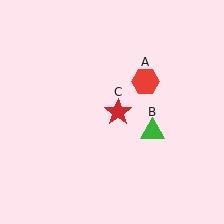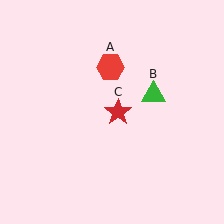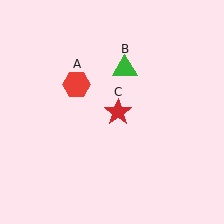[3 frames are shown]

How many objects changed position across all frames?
2 objects changed position: red hexagon (object A), green triangle (object B).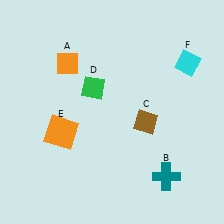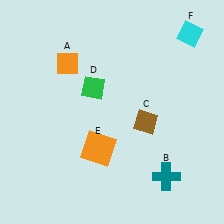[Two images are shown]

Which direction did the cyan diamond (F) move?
The cyan diamond (F) moved up.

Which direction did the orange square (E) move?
The orange square (E) moved right.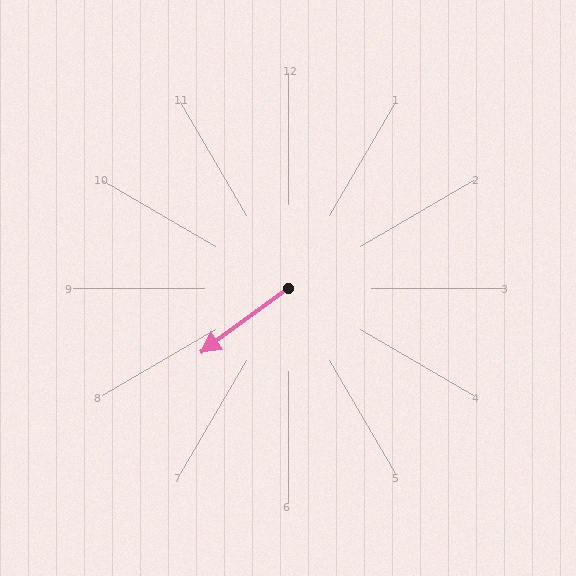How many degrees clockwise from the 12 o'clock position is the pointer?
Approximately 234 degrees.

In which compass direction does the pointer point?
Southwest.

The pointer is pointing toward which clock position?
Roughly 8 o'clock.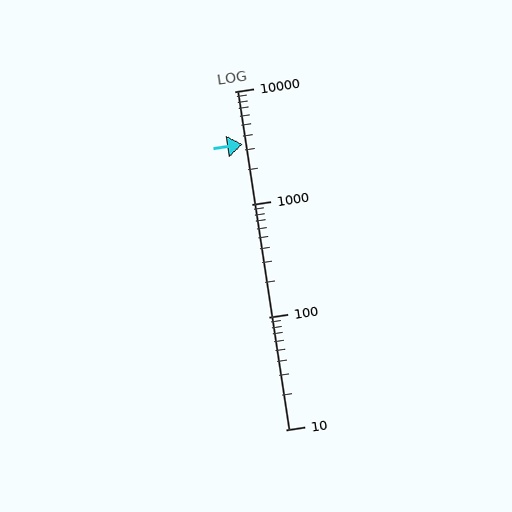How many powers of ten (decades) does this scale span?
The scale spans 3 decades, from 10 to 10000.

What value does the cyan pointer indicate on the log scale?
The pointer indicates approximately 3400.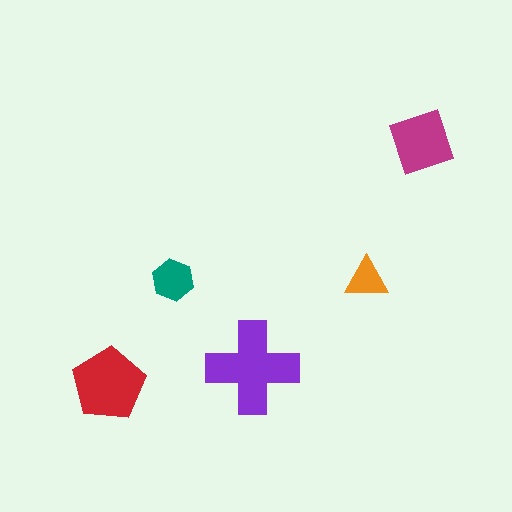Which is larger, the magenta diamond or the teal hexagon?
The magenta diamond.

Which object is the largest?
The purple cross.